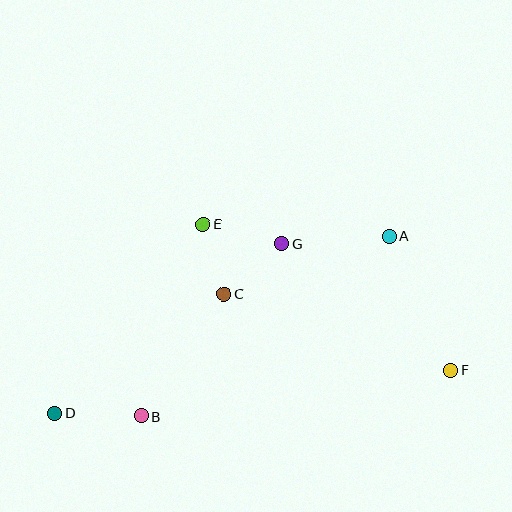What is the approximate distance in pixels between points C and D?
The distance between C and D is approximately 208 pixels.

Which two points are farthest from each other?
Points D and F are farthest from each other.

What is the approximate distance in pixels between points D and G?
The distance between D and G is approximately 284 pixels.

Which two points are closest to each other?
Points C and E are closest to each other.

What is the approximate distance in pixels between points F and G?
The distance between F and G is approximately 211 pixels.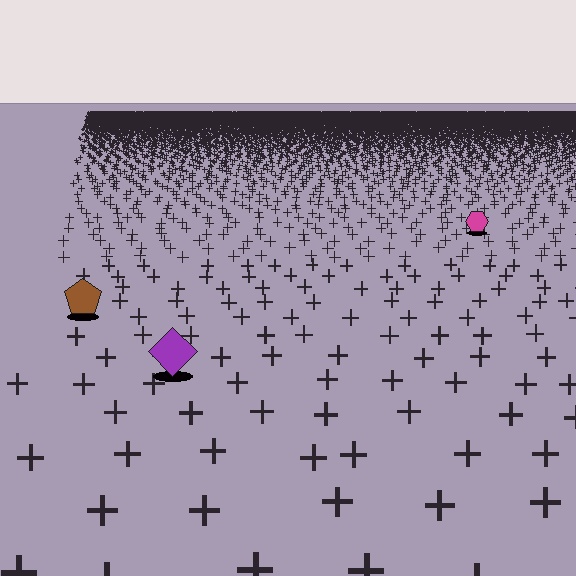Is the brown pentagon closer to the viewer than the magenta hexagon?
Yes. The brown pentagon is closer — you can tell from the texture gradient: the ground texture is coarser near it.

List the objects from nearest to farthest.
From nearest to farthest: the purple diamond, the brown pentagon, the magenta hexagon.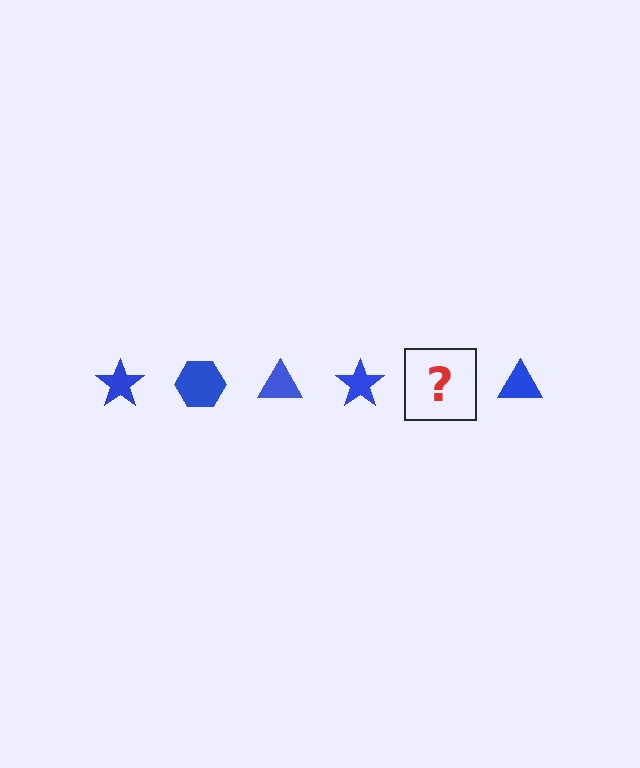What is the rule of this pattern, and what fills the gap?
The rule is that the pattern cycles through star, hexagon, triangle shapes in blue. The gap should be filled with a blue hexagon.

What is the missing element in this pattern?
The missing element is a blue hexagon.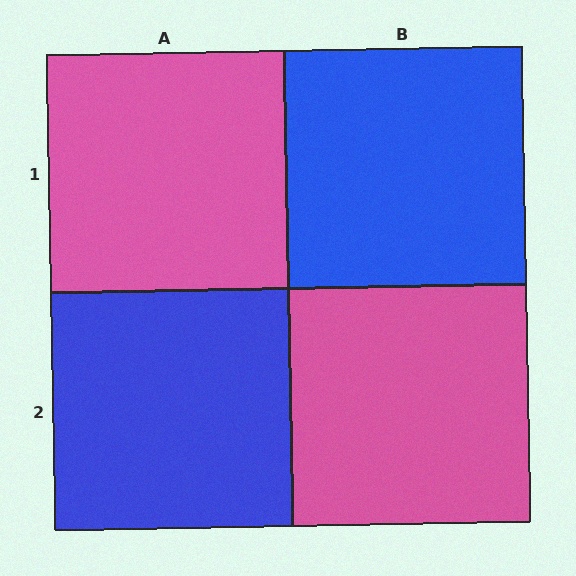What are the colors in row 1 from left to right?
Pink, blue.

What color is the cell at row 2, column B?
Pink.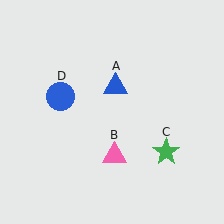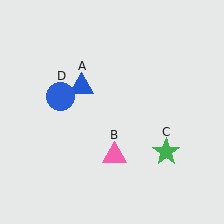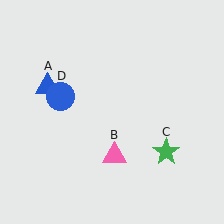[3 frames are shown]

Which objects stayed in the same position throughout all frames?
Pink triangle (object B) and green star (object C) and blue circle (object D) remained stationary.